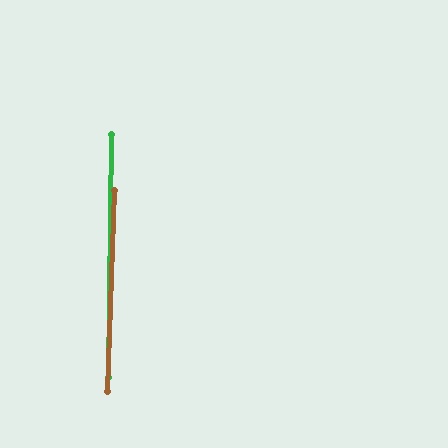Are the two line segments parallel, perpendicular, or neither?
Parallel — their directions differ by only 1.4°.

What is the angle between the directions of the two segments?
Approximately 1 degree.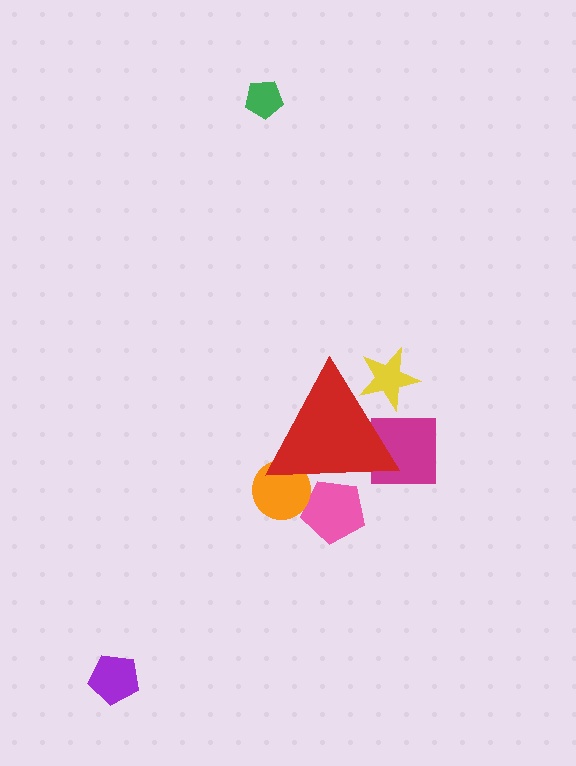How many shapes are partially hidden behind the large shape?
4 shapes are partially hidden.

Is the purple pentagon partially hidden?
No, the purple pentagon is fully visible.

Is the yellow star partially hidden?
Yes, the yellow star is partially hidden behind the red triangle.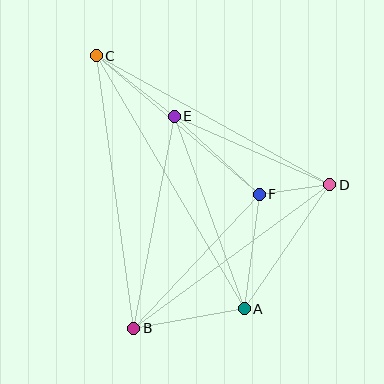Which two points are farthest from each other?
Points A and C are farthest from each other.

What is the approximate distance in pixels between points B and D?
The distance between B and D is approximately 243 pixels.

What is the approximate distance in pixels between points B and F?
The distance between B and F is approximately 183 pixels.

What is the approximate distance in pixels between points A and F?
The distance between A and F is approximately 115 pixels.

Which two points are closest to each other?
Points D and F are closest to each other.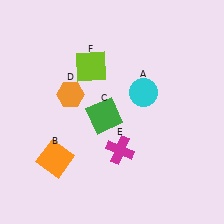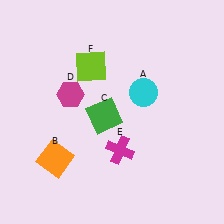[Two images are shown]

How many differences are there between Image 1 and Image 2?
There is 1 difference between the two images.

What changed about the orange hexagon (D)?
In Image 1, D is orange. In Image 2, it changed to magenta.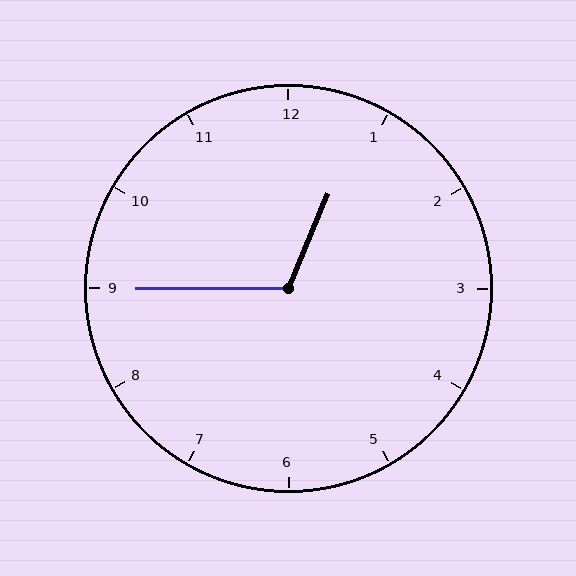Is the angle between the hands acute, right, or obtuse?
It is obtuse.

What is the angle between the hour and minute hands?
Approximately 112 degrees.